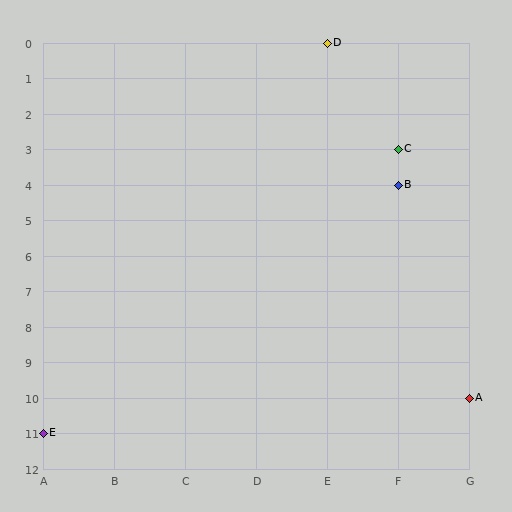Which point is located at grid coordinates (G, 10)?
Point A is at (G, 10).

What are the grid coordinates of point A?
Point A is at grid coordinates (G, 10).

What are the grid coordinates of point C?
Point C is at grid coordinates (F, 3).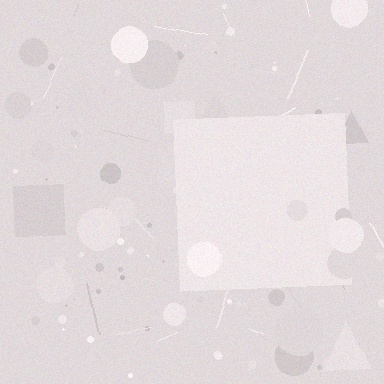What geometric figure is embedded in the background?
A square is embedded in the background.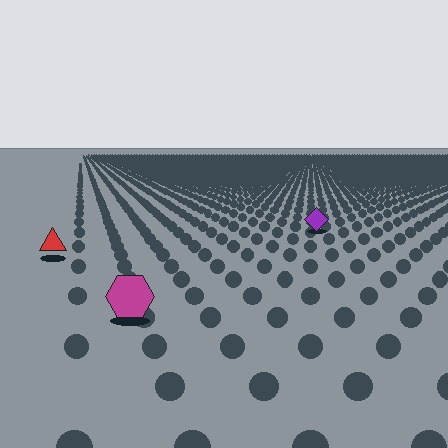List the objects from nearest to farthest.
From nearest to farthest: the magenta hexagon, the red triangle, the purple diamond.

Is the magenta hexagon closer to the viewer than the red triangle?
Yes. The magenta hexagon is closer — you can tell from the texture gradient: the ground texture is coarser near it.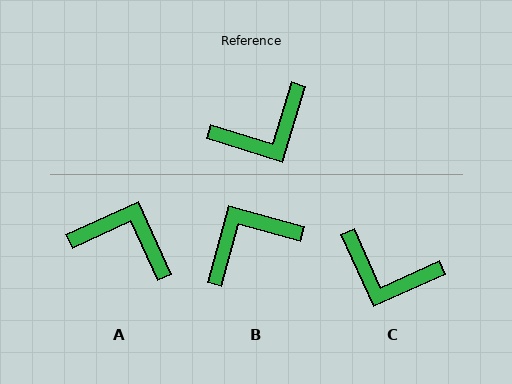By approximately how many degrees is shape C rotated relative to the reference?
Approximately 49 degrees clockwise.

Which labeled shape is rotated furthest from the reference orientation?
B, about 178 degrees away.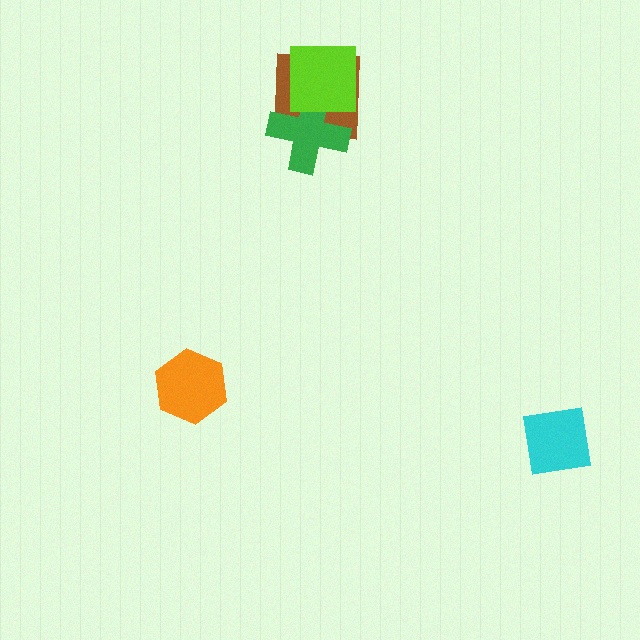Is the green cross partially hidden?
Yes, it is partially covered by another shape.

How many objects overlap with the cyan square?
0 objects overlap with the cyan square.